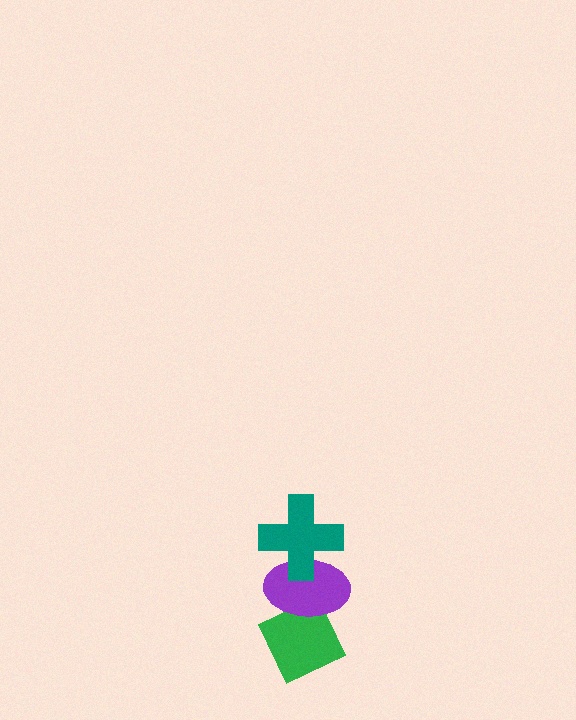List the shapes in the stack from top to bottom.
From top to bottom: the teal cross, the purple ellipse, the green diamond.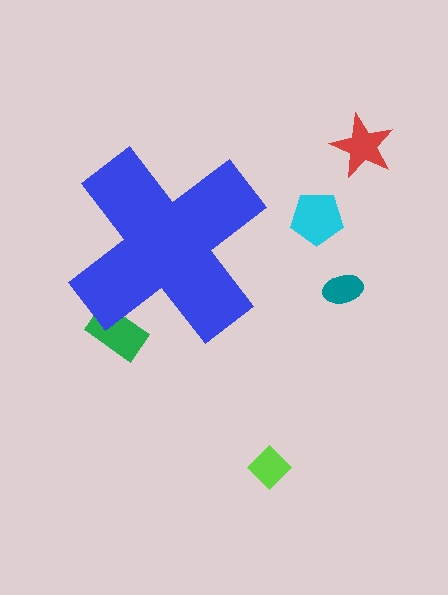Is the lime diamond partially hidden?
No, the lime diamond is fully visible.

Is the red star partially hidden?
No, the red star is fully visible.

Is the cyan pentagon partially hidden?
No, the cyan pentagon is fully visible.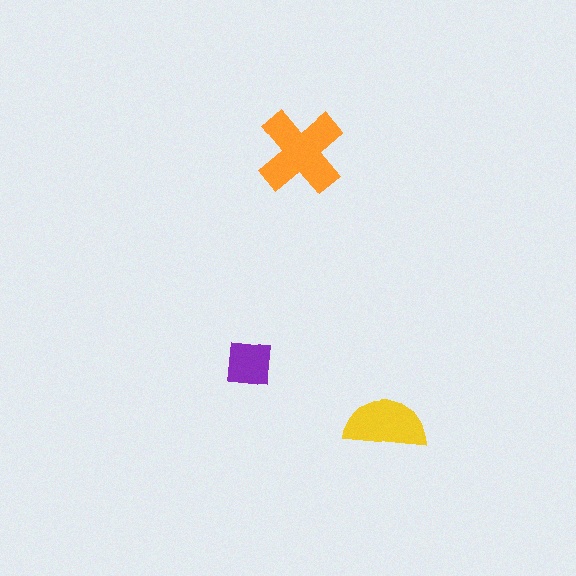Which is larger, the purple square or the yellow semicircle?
The yellow semicircle.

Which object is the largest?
The orange cross.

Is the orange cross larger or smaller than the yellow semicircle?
Larger.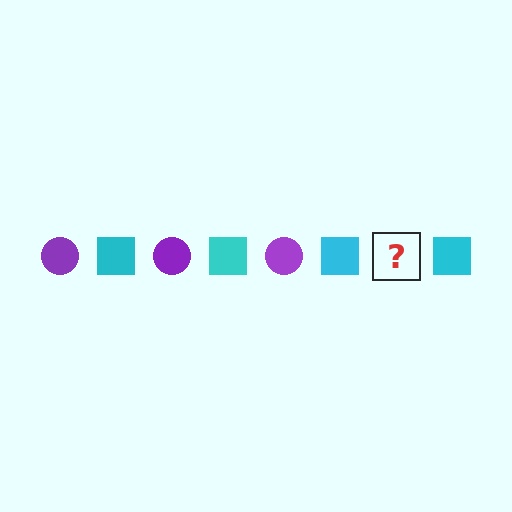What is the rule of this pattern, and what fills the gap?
The rule is that the pattern alternates between purple circle and cyan square. The gap should be filled with a purple circle.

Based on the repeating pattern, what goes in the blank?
The blank should be a purple circle.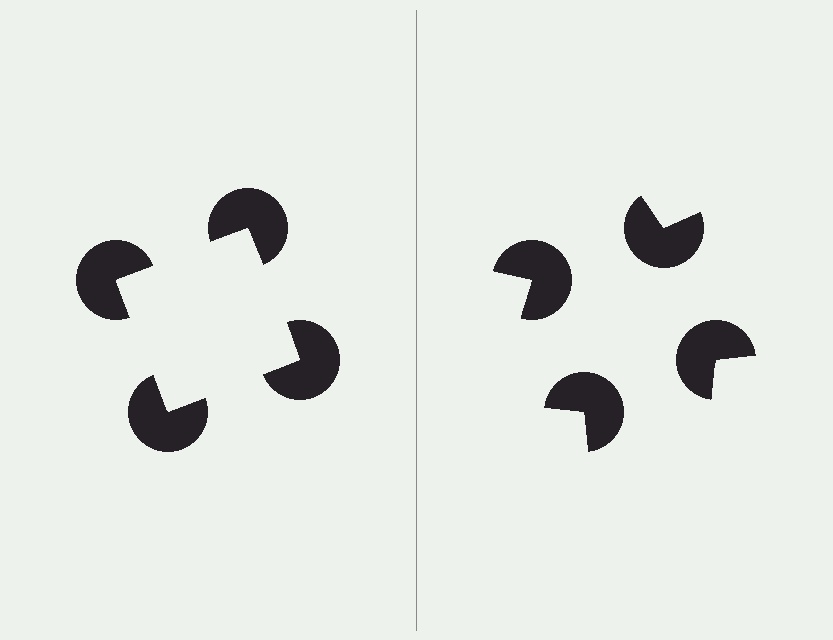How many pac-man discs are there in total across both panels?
8 — 4 on each side.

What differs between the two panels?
The pac-man discs are positioned identically on both sides; only the wedge orientations differ. On the left they align to a square; on the right they are misaligned.